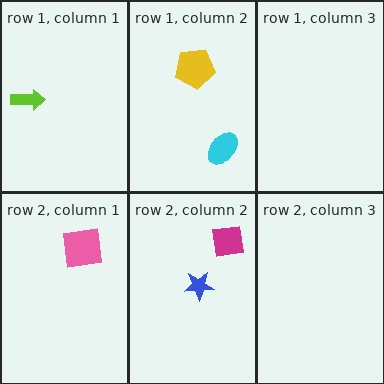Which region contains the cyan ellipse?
The row 1, column 2 region.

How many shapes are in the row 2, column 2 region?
2.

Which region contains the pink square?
The row 2, column 1 region.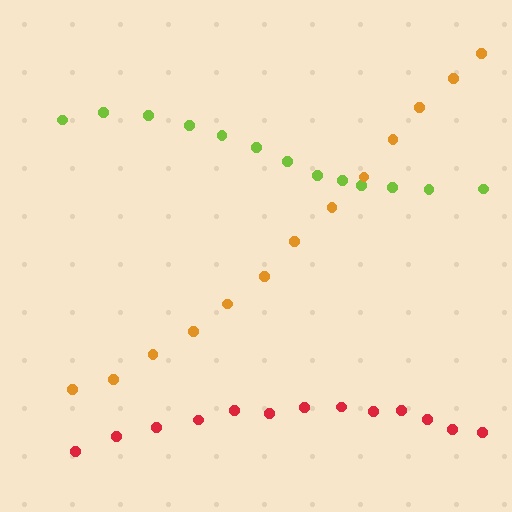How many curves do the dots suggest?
There are 3 distinct paths.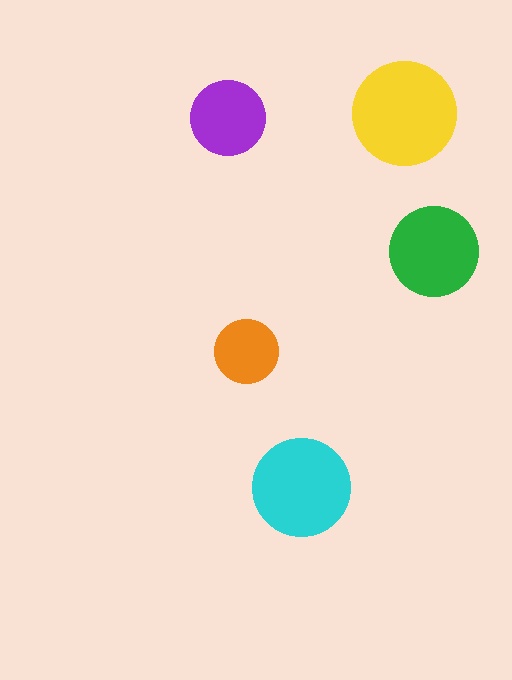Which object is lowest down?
The cyan circle is bottommost.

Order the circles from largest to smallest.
the yellow one, the cyan one, the green one, the purple one, the orange one.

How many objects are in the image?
There are 5 objects in the image.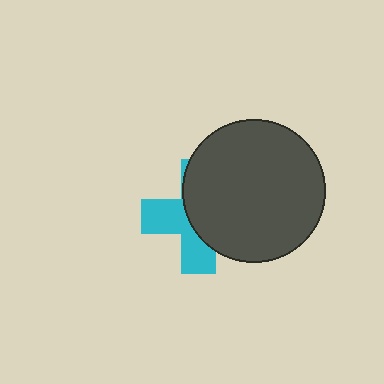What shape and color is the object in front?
The object in front is a dark gray circle.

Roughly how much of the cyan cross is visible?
A small part of it is visible (roughly 43%).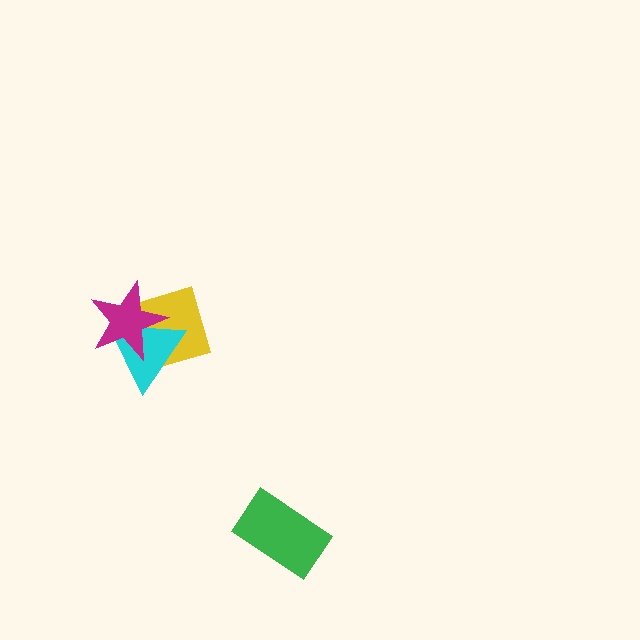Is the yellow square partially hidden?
Yes, it is partially covered by another shape.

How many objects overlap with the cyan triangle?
2 objects overlap with the cyan triangle.